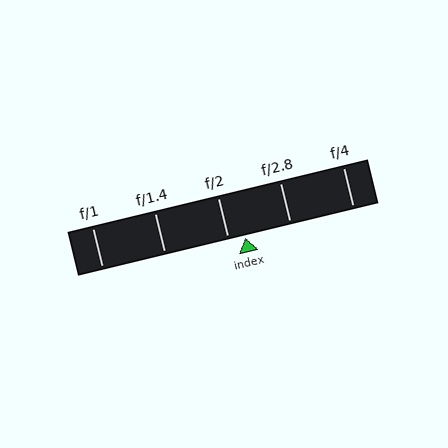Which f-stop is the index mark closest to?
The index mark is closest to f/2.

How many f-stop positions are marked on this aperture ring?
There are 5 f-stop positions marked.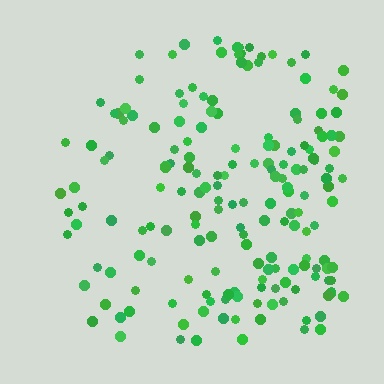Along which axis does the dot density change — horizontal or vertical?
Horizontal.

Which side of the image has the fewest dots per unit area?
The left.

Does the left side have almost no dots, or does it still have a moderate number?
Still a moderate number, just noticeably fewer than the right.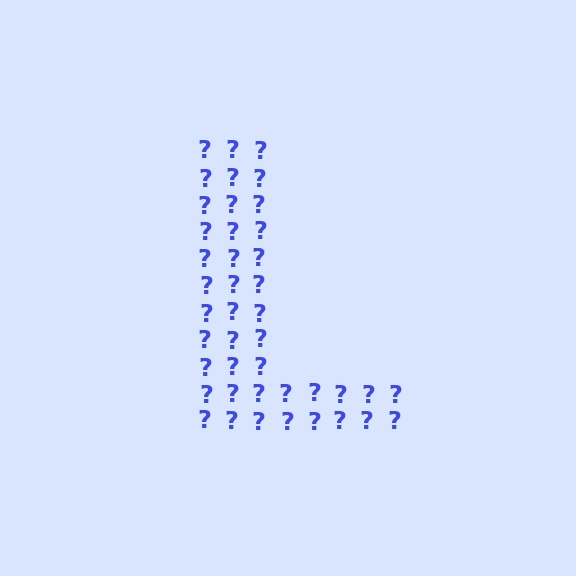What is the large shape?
The large shape is the letter L.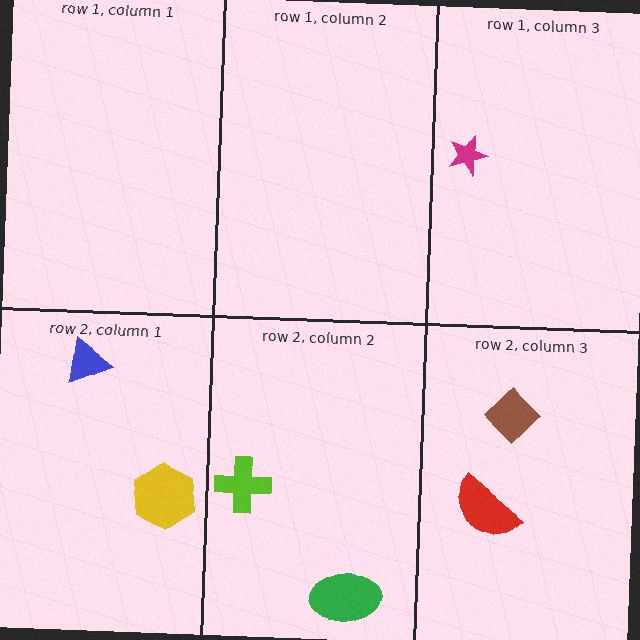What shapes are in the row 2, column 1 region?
The yellow hexagon, the blue triangle.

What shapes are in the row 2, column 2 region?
The lime cross, the green ellipse.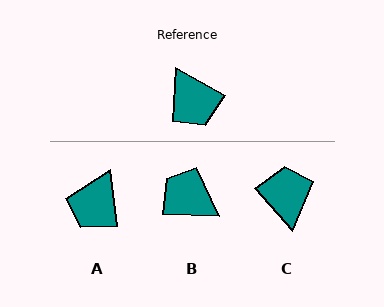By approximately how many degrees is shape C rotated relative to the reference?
Approximately 161 degrees counter-clockwise.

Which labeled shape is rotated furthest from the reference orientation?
C, about 161 degrees away.